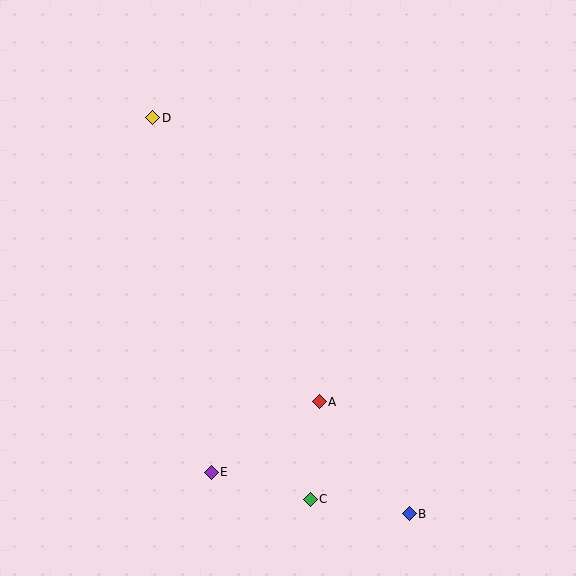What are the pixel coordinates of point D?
Point D is at (153, 118).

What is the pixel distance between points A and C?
The distance between A and C is 98 pixels.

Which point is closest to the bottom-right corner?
Point B is closest to the bottom-right corner.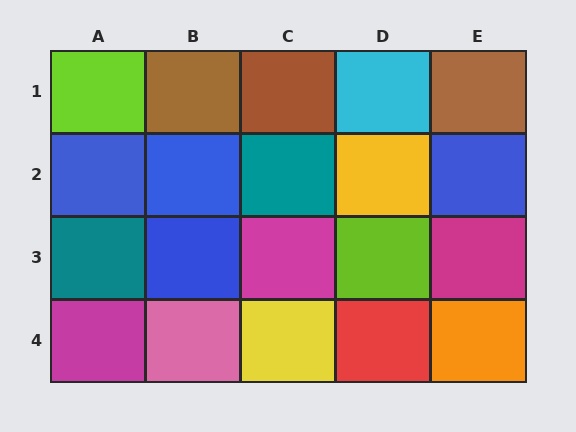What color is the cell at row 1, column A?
Lime.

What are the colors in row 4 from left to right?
Magenta, pink, yellow, red, orange.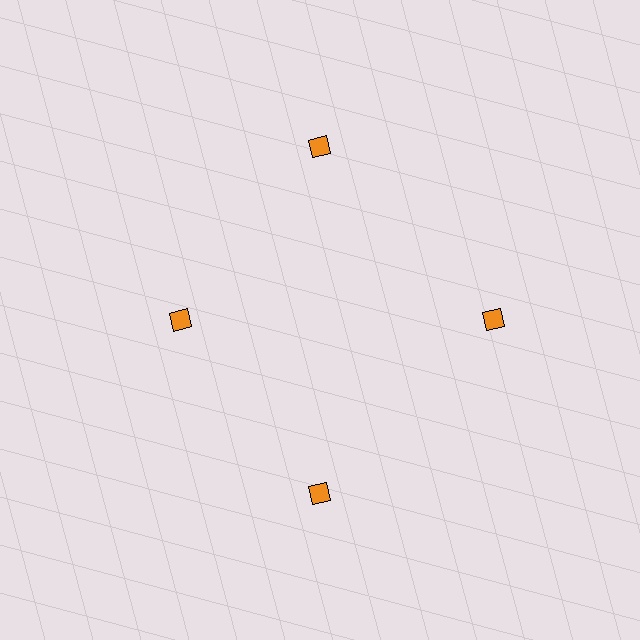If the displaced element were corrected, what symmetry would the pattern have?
It would have 4-fold rotational symmetry — the pattern would map onto itself every 90 degrees.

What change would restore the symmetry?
The symmetry would be restored by moving it outward, back onto the ring so that all 4 squares sit at equal angles and equal distance from the center.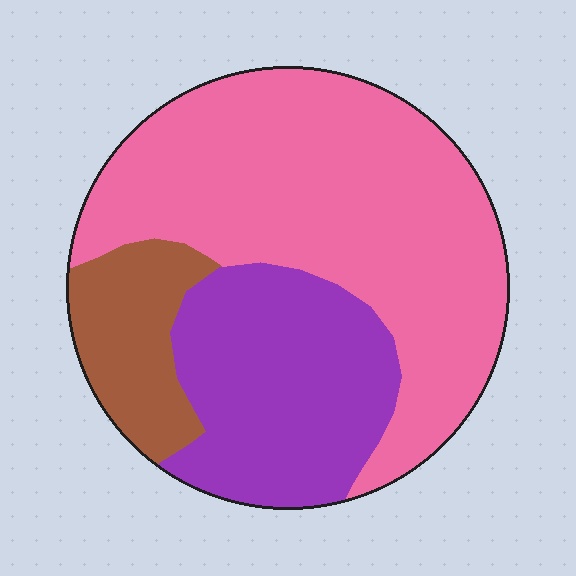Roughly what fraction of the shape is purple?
Purple takes up between a quarter and a half of the shape.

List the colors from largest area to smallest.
From largest to smallest: pink, purple, brown.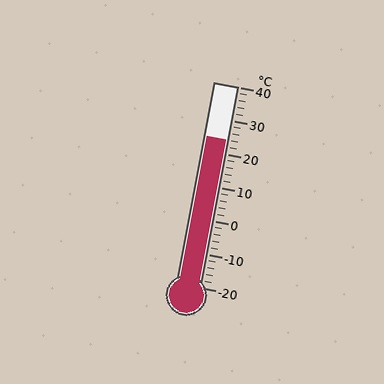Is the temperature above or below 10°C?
The temperature is above 10°C.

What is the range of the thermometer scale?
The thermometer scale ranges from -20°C to 40°C.